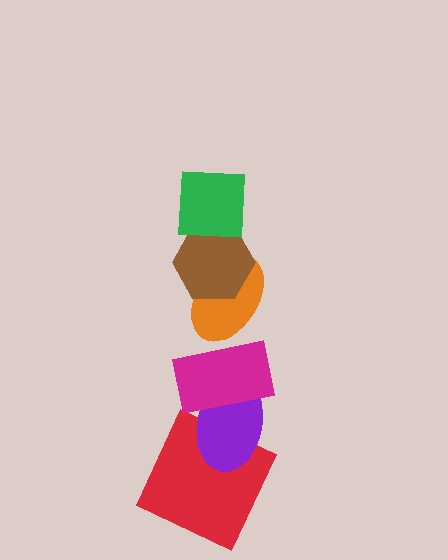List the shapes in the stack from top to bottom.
From top to bottom: the green square, the brown hexagon, the orange ellipse, the magenta rectangle, the purple ellipse, the red square.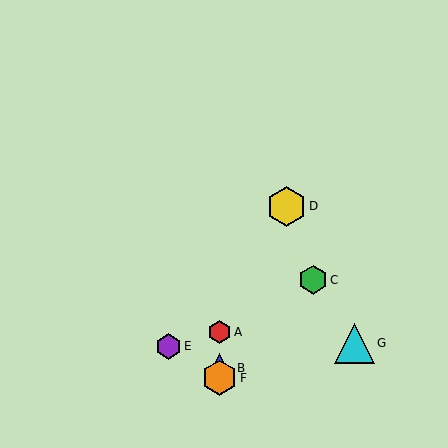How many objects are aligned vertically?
3 objects (A, B, F) are aligned vertically.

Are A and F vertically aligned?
Yes, both are at x≈220.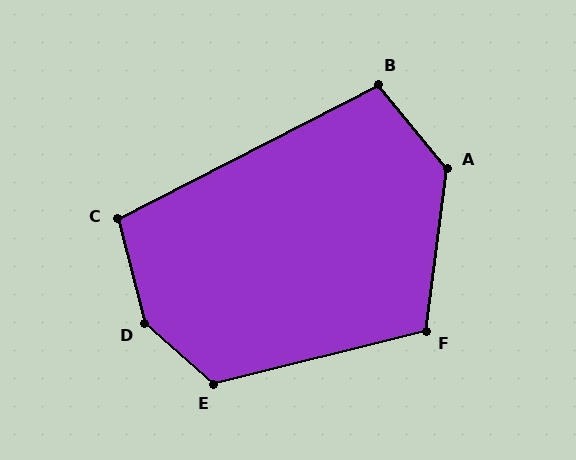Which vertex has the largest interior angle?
D, at approximately 146 degrees.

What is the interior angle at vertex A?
Approximately 133 degrees (obtuse).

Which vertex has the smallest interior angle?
C, at approximately 103 degrees.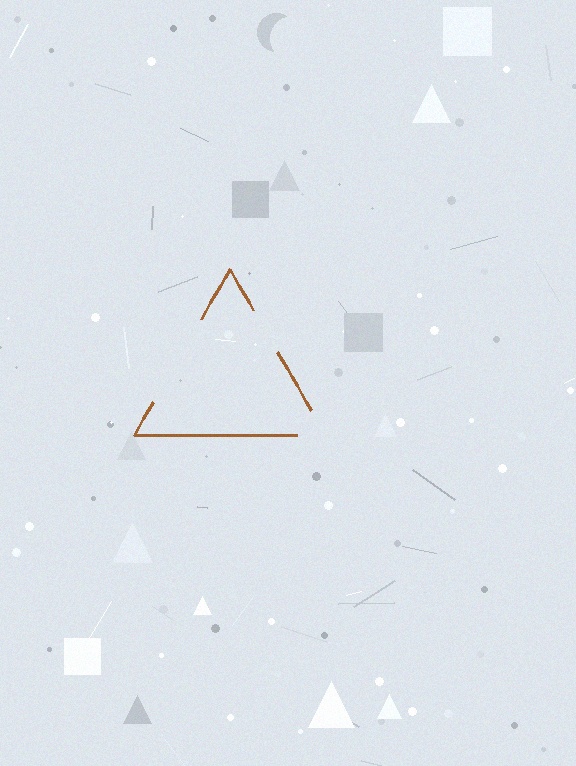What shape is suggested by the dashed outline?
The dashed outline suggests a triangle.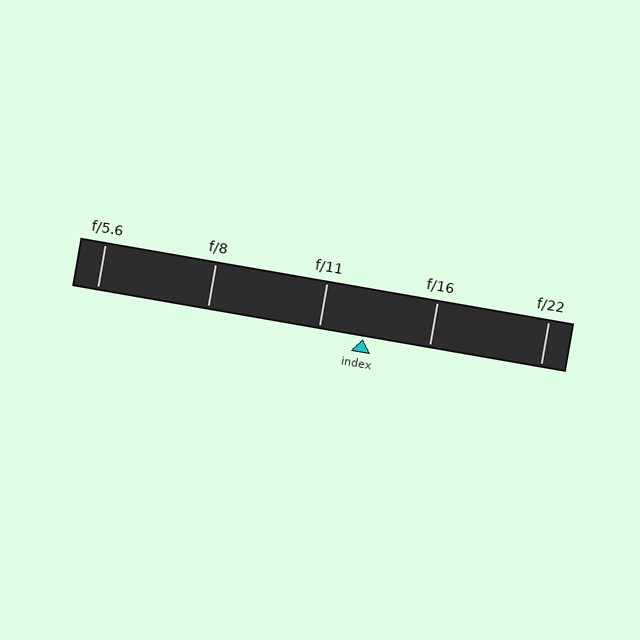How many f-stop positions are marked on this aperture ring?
There are 5 f-stop positions marked.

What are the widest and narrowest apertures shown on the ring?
The widest aperture shown is f/5.6 and the narrowest is f/22.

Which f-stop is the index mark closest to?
The index mark is closest to f/11.